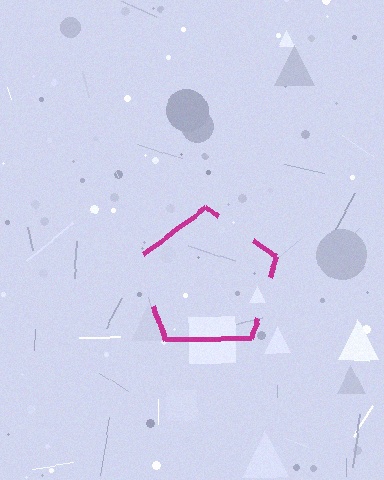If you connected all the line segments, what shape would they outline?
They would outline a pentagon.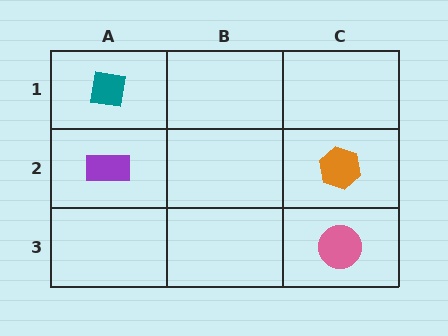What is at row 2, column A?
A purple rectangle.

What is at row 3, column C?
A pink circle.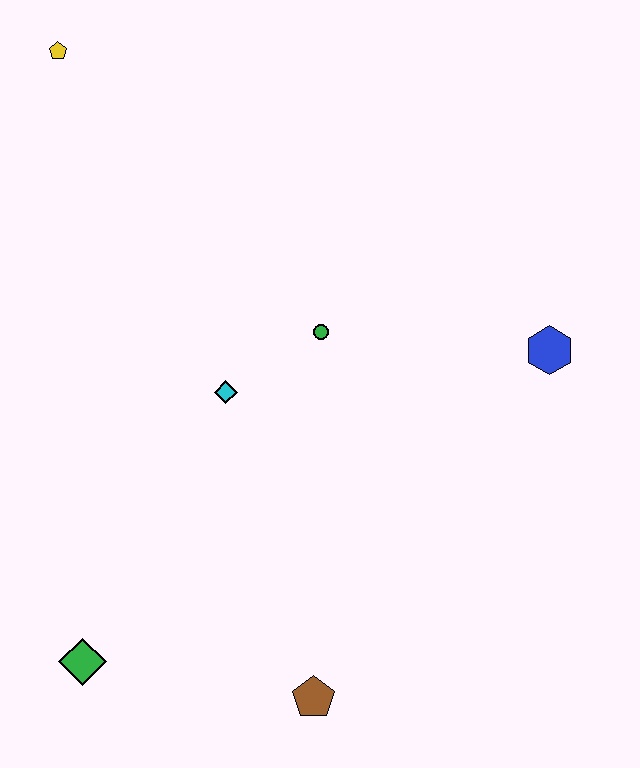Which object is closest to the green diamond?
The brown pentagon is closest to the green diamond.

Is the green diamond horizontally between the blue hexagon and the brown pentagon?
No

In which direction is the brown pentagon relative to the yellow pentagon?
The brown pentagon is below the yellow pentagon.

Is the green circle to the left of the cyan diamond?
No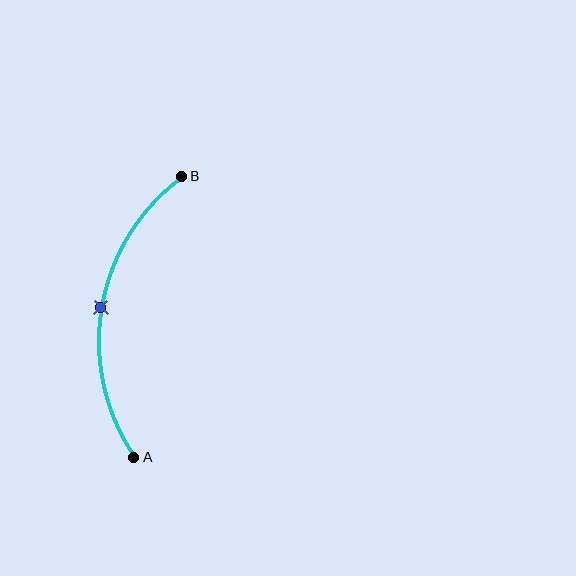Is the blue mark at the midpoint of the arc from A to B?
Yes. The blue mark lies on the arc at equal arc-length from both A and B — it is the arc midpoint.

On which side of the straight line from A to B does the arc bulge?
The arc bulges to the left of the straight line connecting A and B.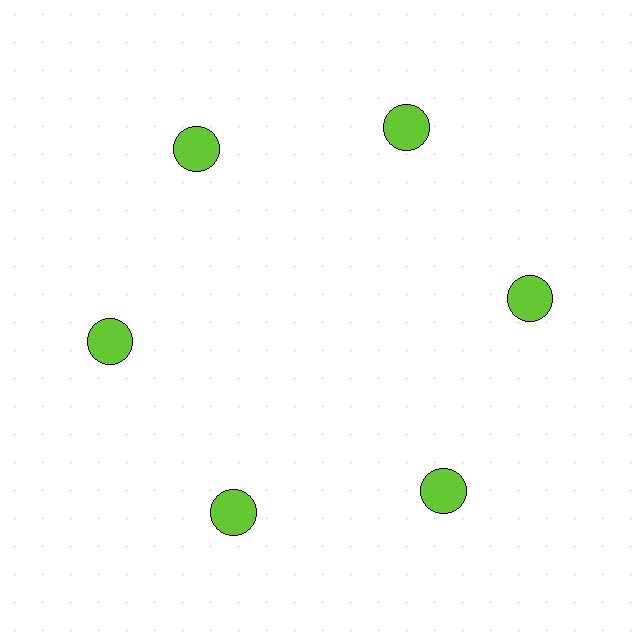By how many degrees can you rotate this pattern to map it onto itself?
The pattern maps onto itself every 60 degrees of rotation.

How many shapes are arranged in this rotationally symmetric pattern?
There are 6 shapes, arranged in 6 groups of 1.